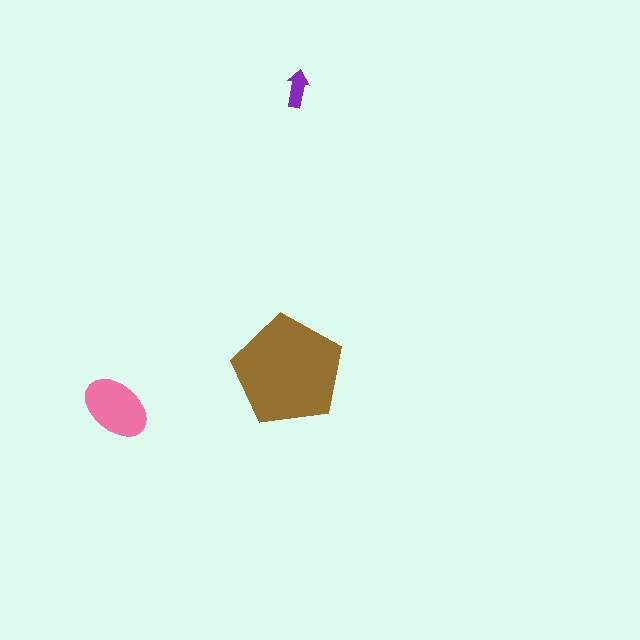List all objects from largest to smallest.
The brown pentagon, the pink ellipse, the purple arrow.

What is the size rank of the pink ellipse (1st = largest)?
2nd.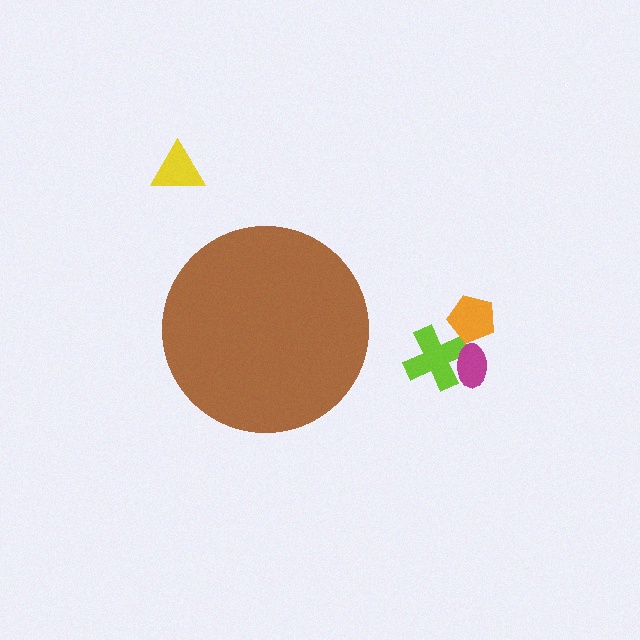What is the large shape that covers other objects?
A brown circle.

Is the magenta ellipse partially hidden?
No, the magenta ellipse is fully visible.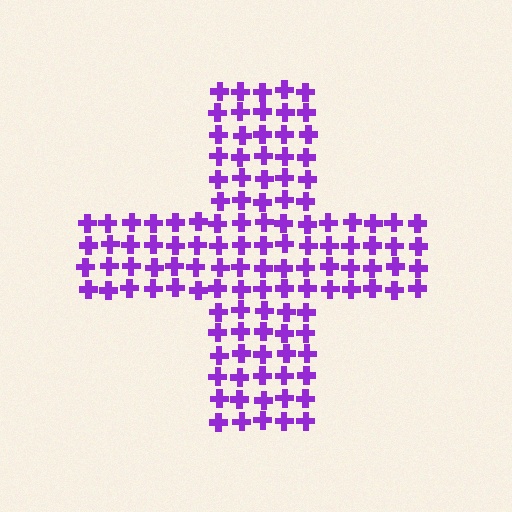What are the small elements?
The small elements are crosses.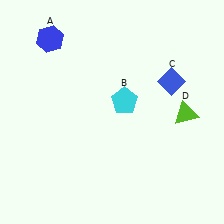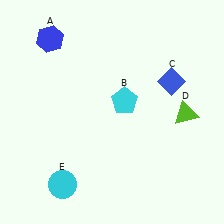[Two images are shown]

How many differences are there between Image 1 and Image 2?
There is 1 difference between the two images.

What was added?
A cyan circle (E) was added in Image 2.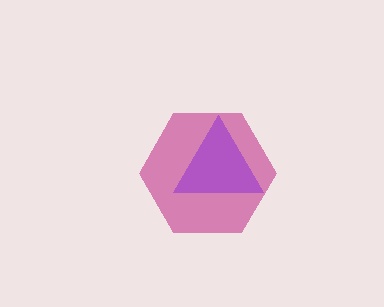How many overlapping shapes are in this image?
There are 2 overlapping shapes in the image.